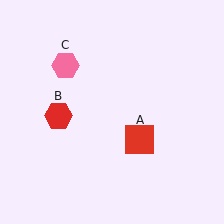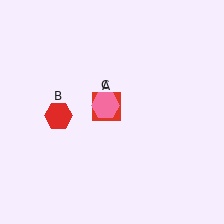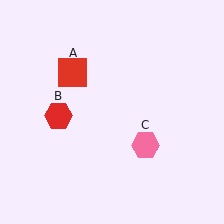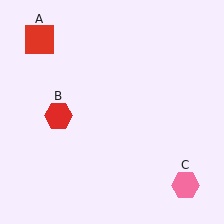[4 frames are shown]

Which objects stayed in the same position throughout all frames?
Red hexagon (object B) remained stationary.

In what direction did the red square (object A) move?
The red square (object A) moved up and to the left.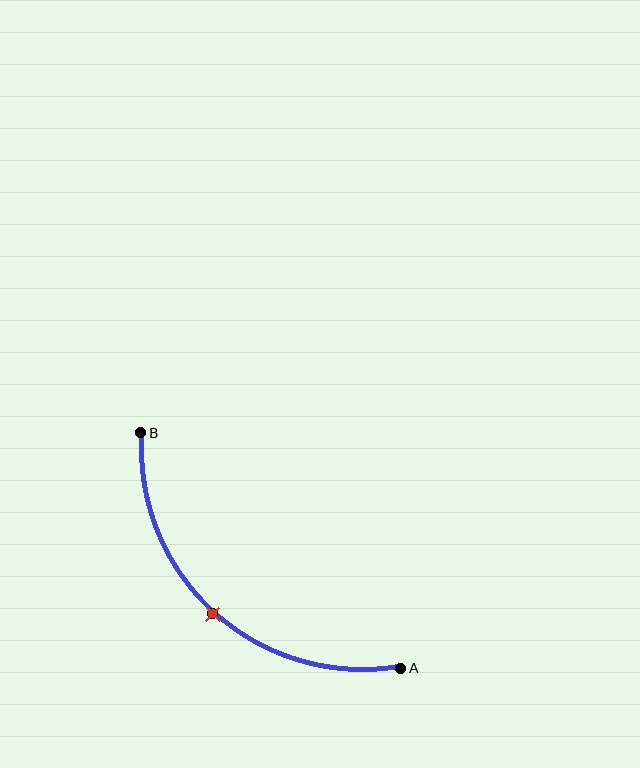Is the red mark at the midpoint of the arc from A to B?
Yes. The red mark lies on the arc at equal arc-length from both A and B — it is the arc midpoint.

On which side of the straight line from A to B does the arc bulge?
The arc bulges below and to the left of the straight line connecting A and B.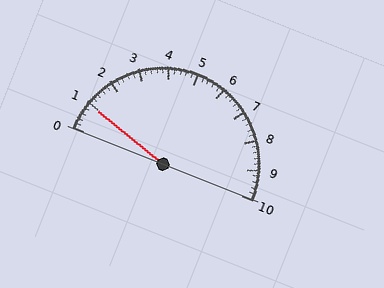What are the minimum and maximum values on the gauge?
The gauge ranges from 0 to 10.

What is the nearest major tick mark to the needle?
The nearest major tick mark is 1.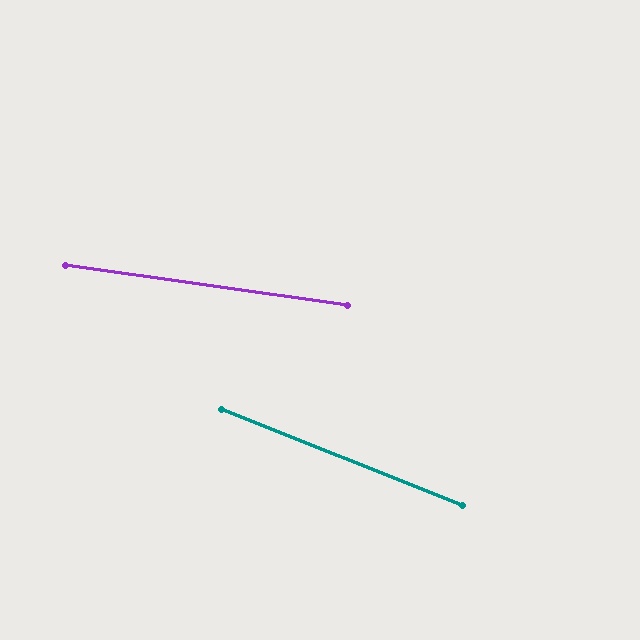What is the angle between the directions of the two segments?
Approximately 14 degrees.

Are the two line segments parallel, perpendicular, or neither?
Neither parallel nor perpendicular — they differ by about 14°.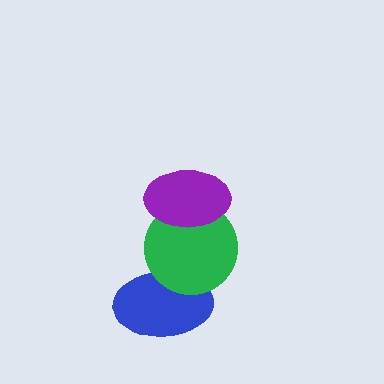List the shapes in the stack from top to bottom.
From top to bottom: the purple ellipse, the green circle, the blue ellipse.